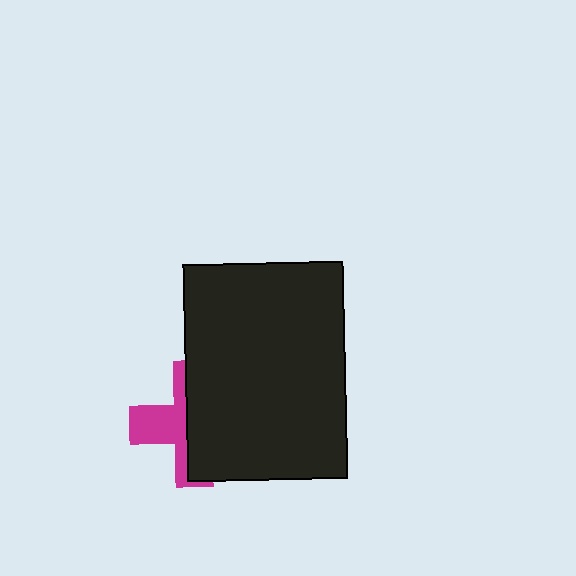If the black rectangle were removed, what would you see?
You would see the complete magenta cross.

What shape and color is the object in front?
The object in front is a black rectangle.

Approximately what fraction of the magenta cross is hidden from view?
Roughly 58% of the magenta cross is hidden behind the black rectangle.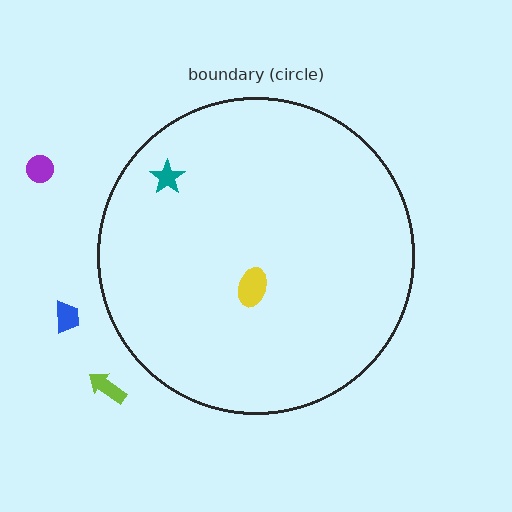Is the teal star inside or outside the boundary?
Inside.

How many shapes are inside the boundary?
2 inside, 3 outside.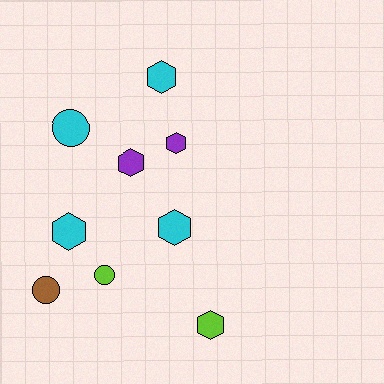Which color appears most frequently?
Cyan, with 4 objects.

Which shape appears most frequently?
Hexagon, with 6 objects.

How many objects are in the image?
There are 9 objects.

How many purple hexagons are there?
There are 2 purple hexagons.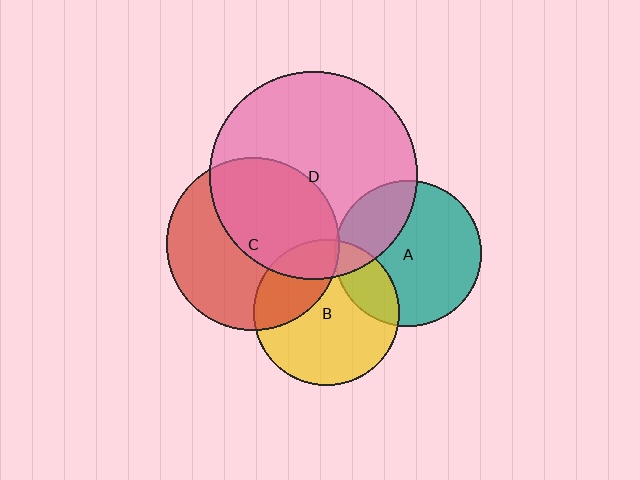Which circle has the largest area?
Circle D (pink).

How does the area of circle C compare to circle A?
Approximately 1.4 times.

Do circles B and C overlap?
Yes.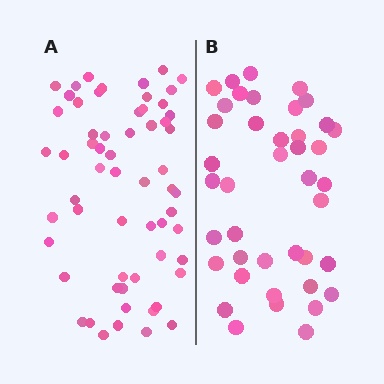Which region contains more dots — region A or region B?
Region A (the left region) has more dots.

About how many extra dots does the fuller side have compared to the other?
Region A has approximately 20 more dots than region B.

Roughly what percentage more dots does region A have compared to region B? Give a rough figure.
About 45% more.